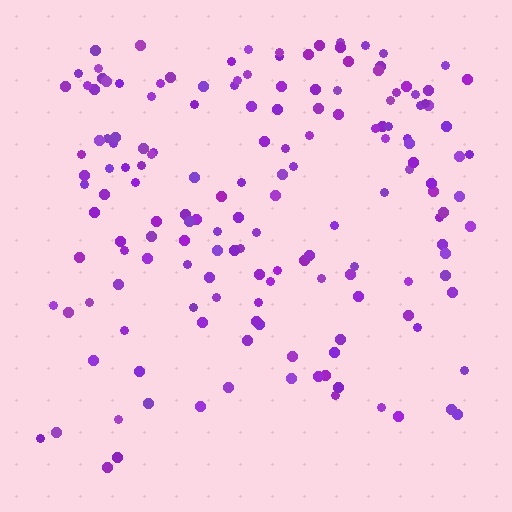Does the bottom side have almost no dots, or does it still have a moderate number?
Still a moderate number, just noticeably fewer than the top.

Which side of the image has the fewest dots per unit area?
The bottom.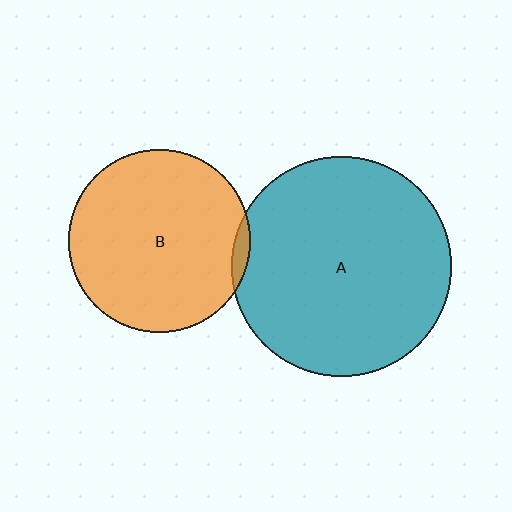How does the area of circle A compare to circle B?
Approximately 1.5 times.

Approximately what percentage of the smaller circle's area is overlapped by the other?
Approximately 5%.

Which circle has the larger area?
Circle A (teal).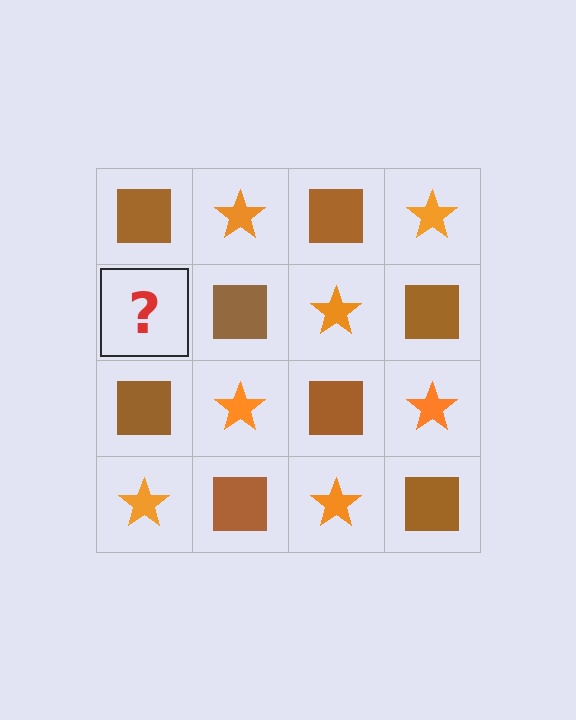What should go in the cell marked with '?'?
The missing cell should contain an orange star.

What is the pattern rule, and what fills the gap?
The rule is that it alternates brown square and orange star in a checkerboard pattern. The gap should be filled with an orange star.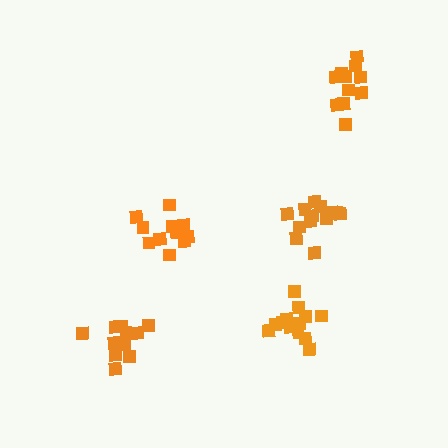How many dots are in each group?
Group 1: 11 dots, Group 2: 11 dots, Group 3: 13 dots, Group 4: 12 dots, Group 5: 13 dots (60 total).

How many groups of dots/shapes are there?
There are 5 groups.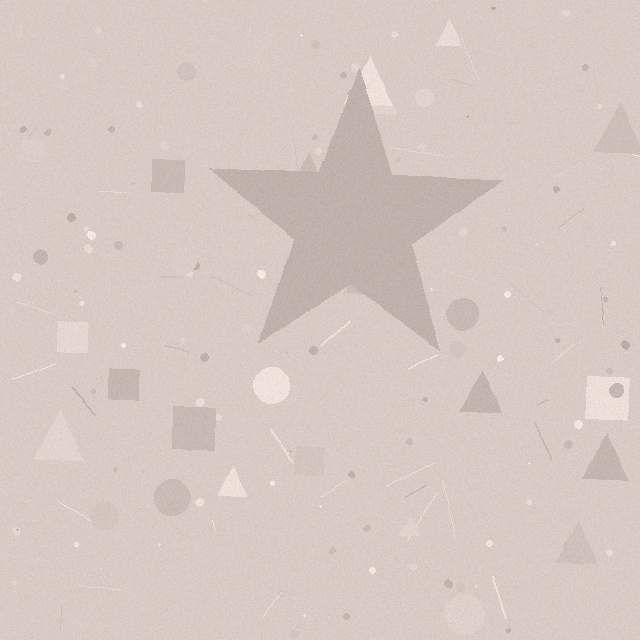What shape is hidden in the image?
A star is hidden in the image.